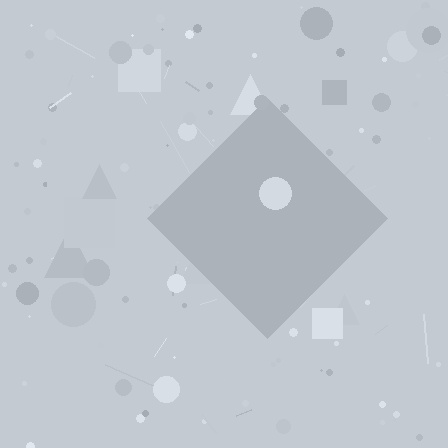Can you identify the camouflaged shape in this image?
The camouflaged shape is a diamond.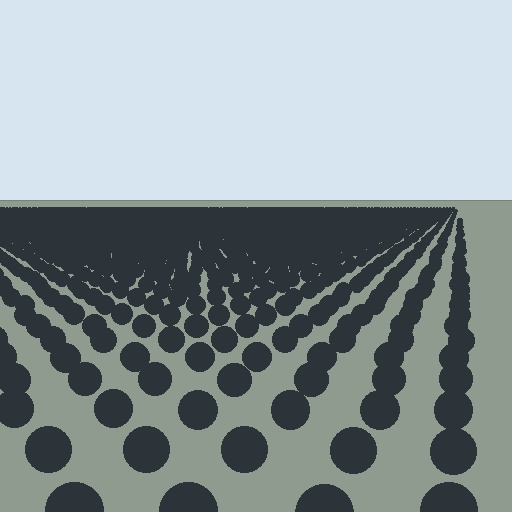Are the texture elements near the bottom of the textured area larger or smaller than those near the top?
Larger. Near the bottom, elements are closer to the viewer and appear at a bigger on-screen size.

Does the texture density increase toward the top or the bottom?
Density increases toward the top.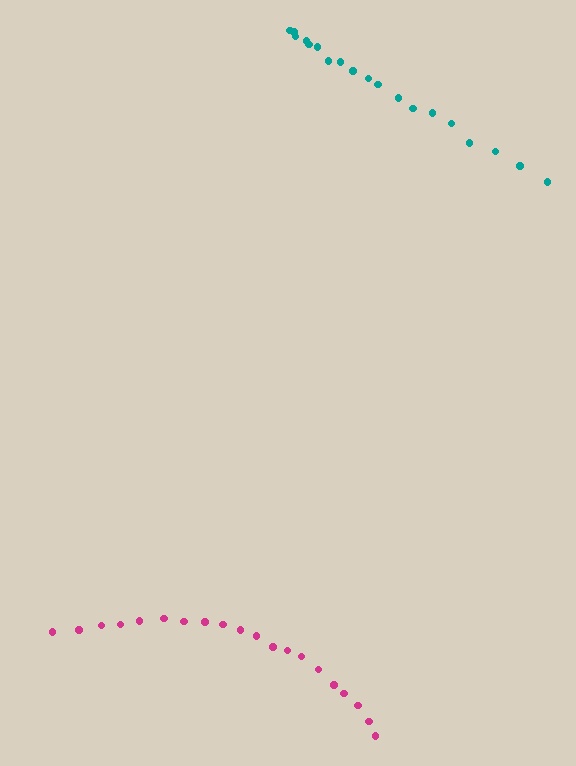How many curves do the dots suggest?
There are 2 distinct paths.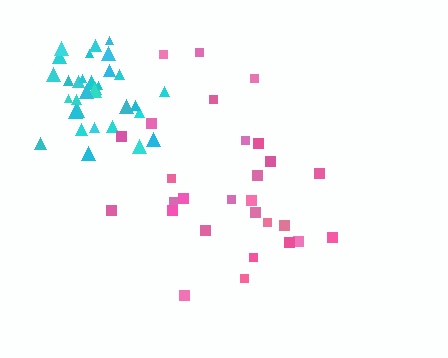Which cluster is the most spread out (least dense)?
Pink.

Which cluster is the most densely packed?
Cyan.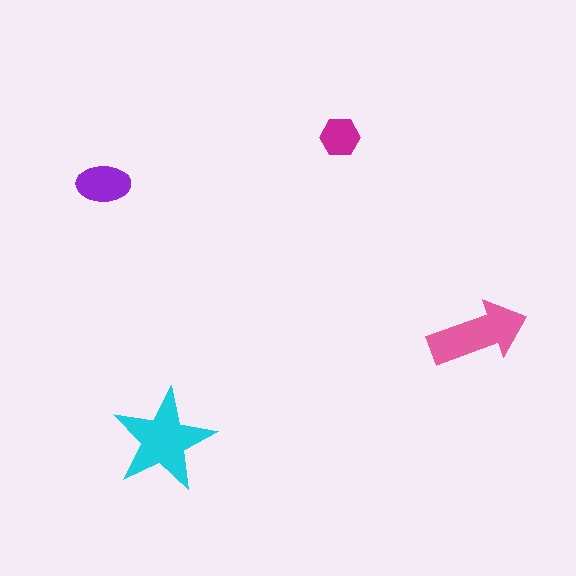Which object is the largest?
The cyan star.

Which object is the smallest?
The magenta hexagon.